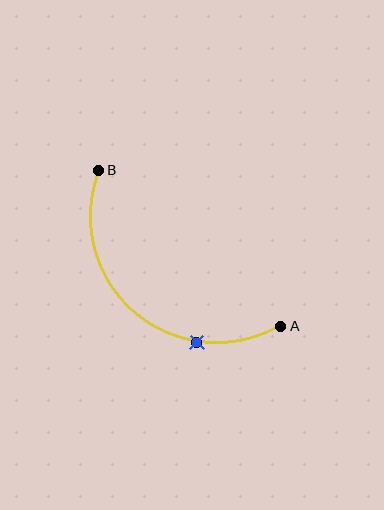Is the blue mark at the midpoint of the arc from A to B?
No. The blue mark lies on the arc but is closer to endpoint A. The arc midpoint would be at the point on the curve equidistant along the arc from both A and B.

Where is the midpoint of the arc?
The arc midpoint is the point on the curve farthest from the straight line joining A and B. It sits below and to the left of that line.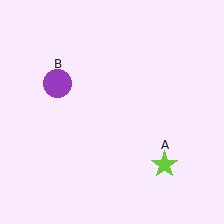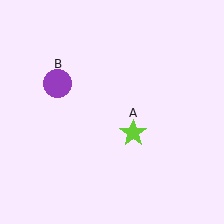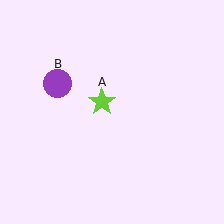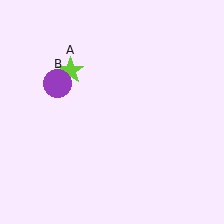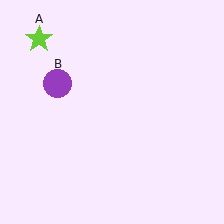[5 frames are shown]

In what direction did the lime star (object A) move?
The lime star (object A) moved up and to the left.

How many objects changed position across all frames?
1 object changed position: lime star (object A).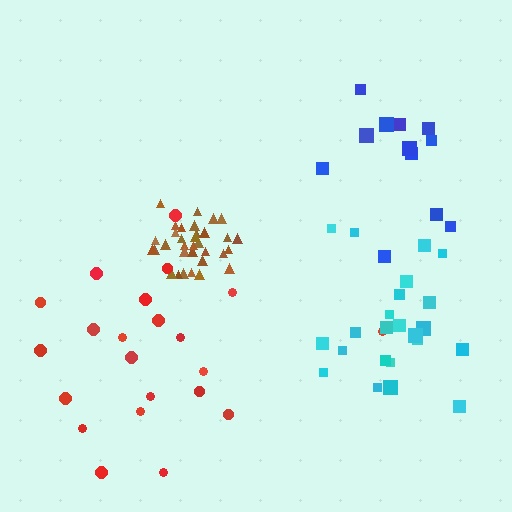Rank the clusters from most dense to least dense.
brown, cyan, blue, red.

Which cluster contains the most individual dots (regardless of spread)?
Brown (33).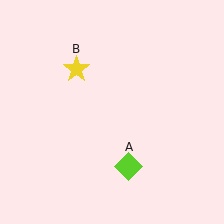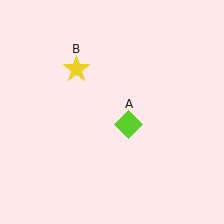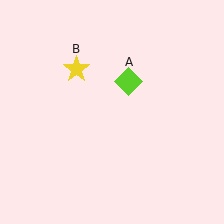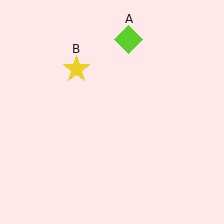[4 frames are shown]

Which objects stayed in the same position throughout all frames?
Yellow star (object B) remained stationary.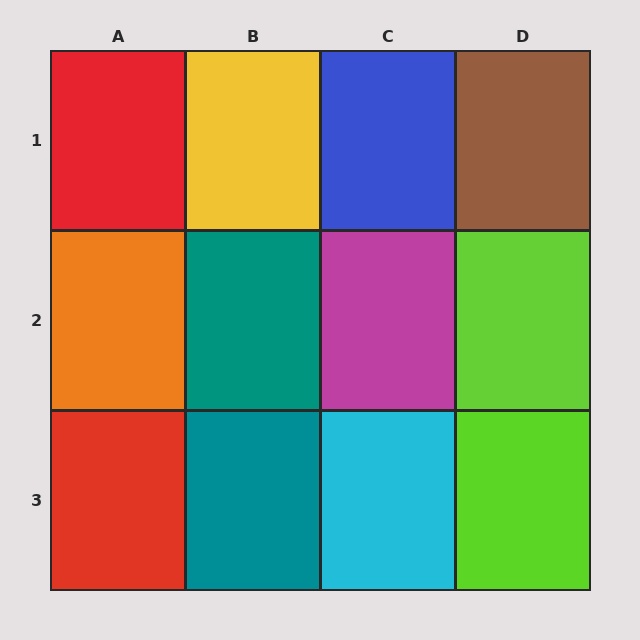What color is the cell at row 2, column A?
Orange.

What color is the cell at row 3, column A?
Red.